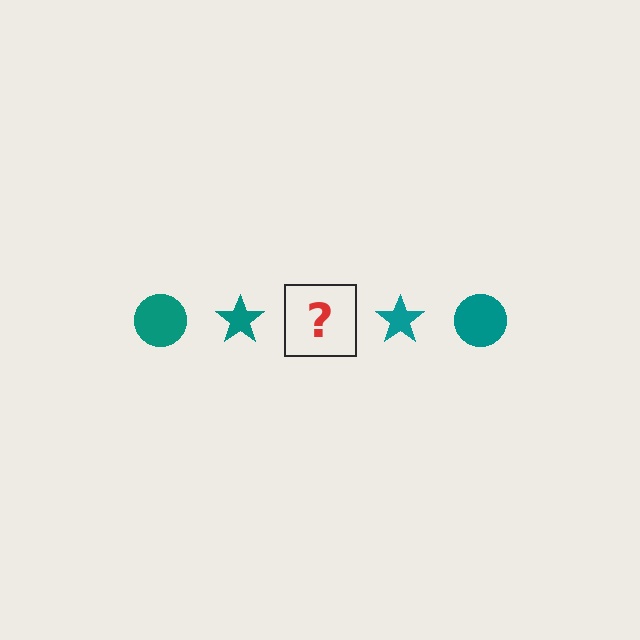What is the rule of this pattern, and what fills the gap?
The rule is that the pattern cycles through circle, star shapes in teal. The gap should be filled with a teal circle.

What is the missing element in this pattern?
The missing element is a teal circle.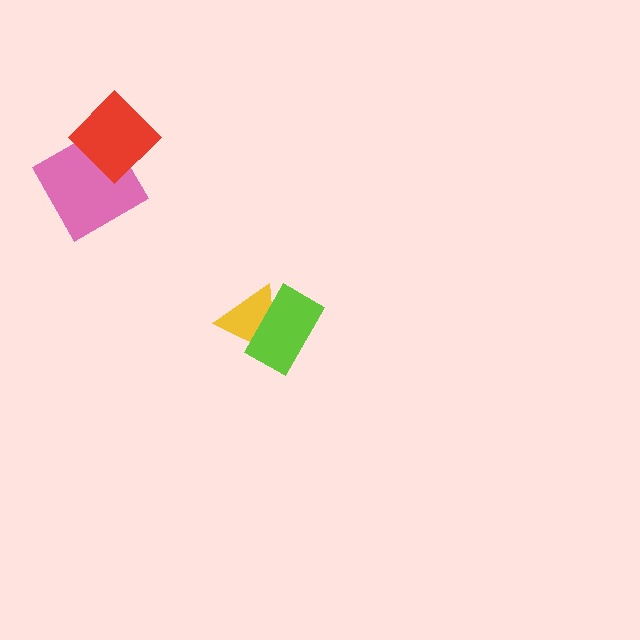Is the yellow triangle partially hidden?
Yes, it is partially covered by another shape.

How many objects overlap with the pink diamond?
1 object overlaps with the pink diamond.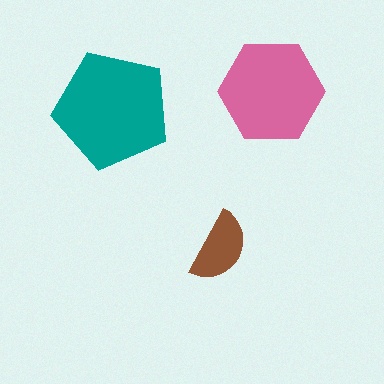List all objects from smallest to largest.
The brown semicircle, the pink hexagon, the teal pentagon.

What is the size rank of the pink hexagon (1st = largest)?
2nd.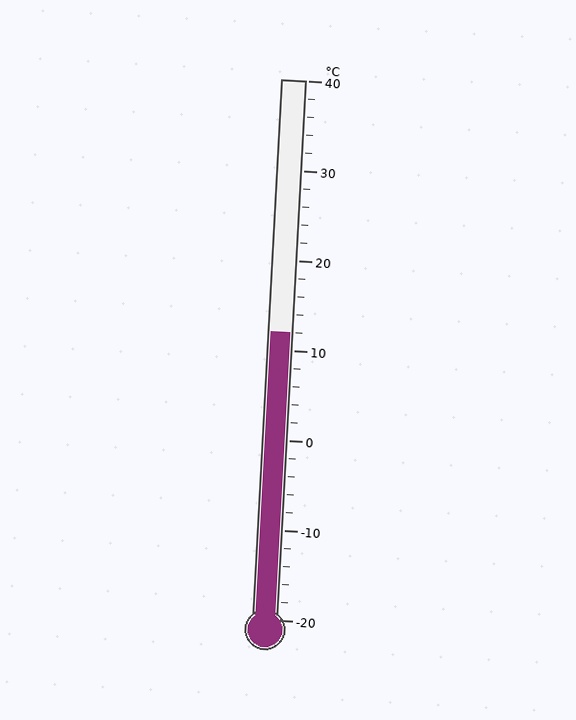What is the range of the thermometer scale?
The thermometer scale ranges from -20°C to 40°C.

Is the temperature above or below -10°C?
The temperature is above -10°C.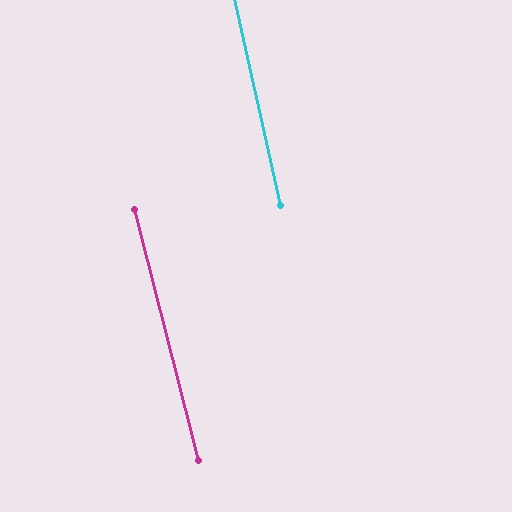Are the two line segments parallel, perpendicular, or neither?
Parallel — their directions differ by only 1.9°.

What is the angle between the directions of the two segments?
Approximately 2 degrees.